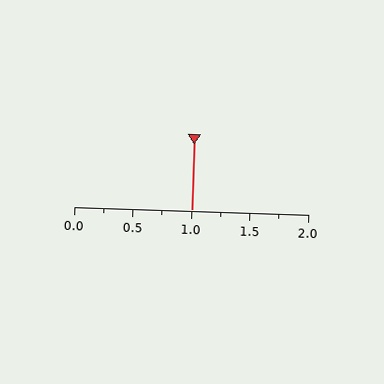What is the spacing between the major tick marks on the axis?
The major ticks are spaced 0.5 apart.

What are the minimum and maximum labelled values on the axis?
The axis runs from 0.0 to 2.0.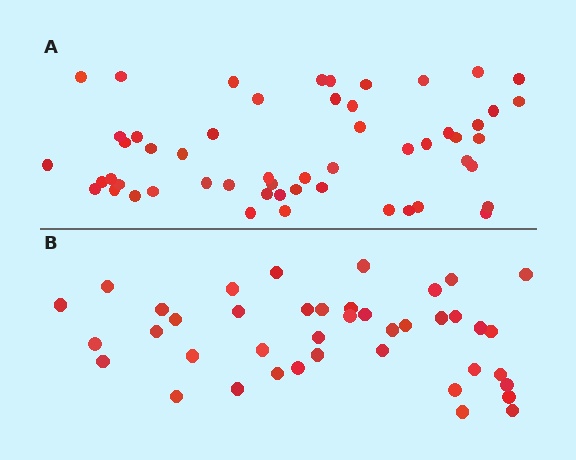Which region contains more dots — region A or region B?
Region A (the top region) has more dots.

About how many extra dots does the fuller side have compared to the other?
Region A has approximately 15 more dots than region B.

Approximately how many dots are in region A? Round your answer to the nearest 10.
About 50 dots. (The exact count is 54, which rounds to 50.)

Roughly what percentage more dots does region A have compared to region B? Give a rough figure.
About 30% more.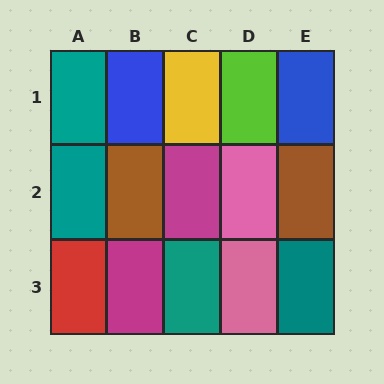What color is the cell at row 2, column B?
Brown.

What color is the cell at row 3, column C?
Teal.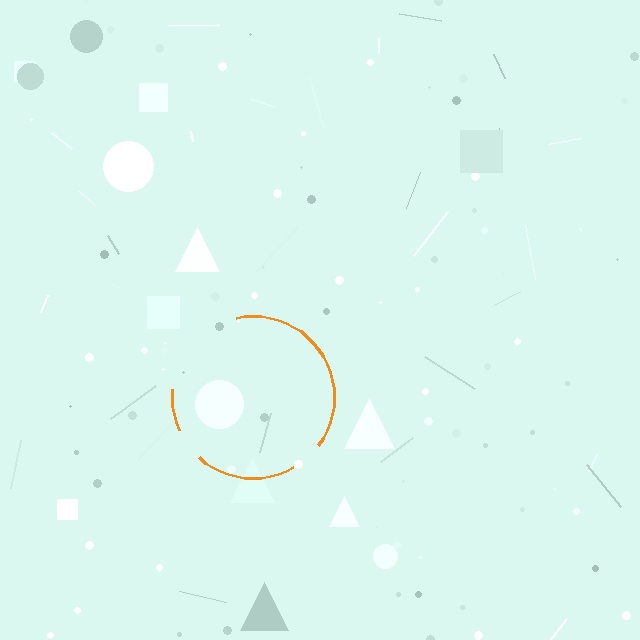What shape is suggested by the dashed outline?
The dashed outline suggests a circle.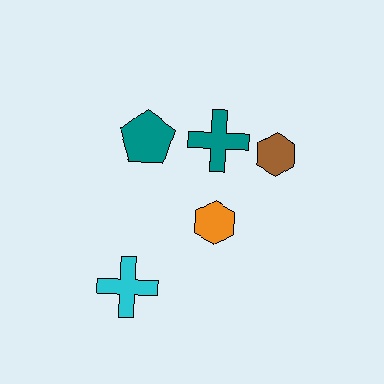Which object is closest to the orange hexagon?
The teal cross is closest to the orange hexagon.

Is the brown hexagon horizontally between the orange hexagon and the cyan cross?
No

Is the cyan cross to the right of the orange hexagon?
No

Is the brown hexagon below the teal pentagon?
Yes